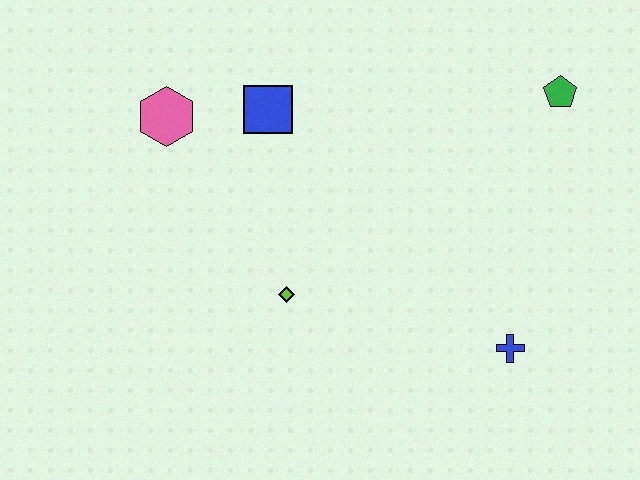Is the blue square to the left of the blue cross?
Yes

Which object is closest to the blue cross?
The lime diamond is closest to the blue cross.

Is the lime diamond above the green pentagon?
No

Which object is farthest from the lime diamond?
The green pentagon is farthest from the lime diamond.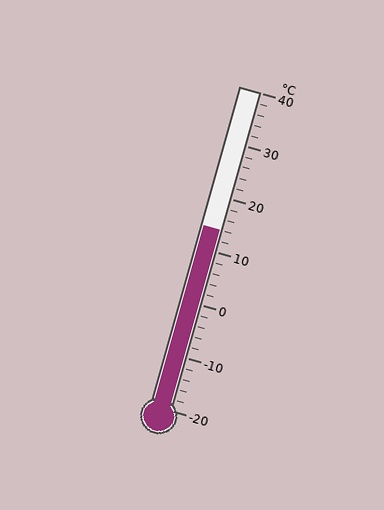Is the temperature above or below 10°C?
The temperature is above 10°C.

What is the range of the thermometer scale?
The thermometer scale ranges from -20°C to 40°C.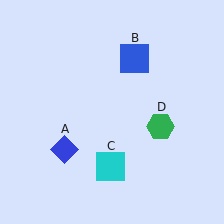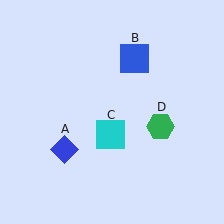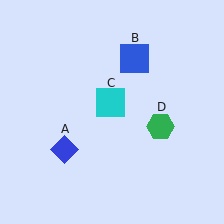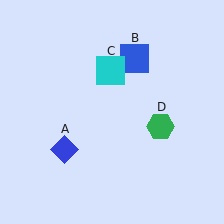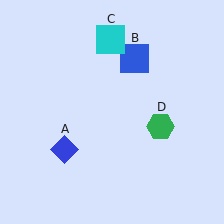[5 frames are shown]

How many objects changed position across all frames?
1 object changed position: cyan square (object C).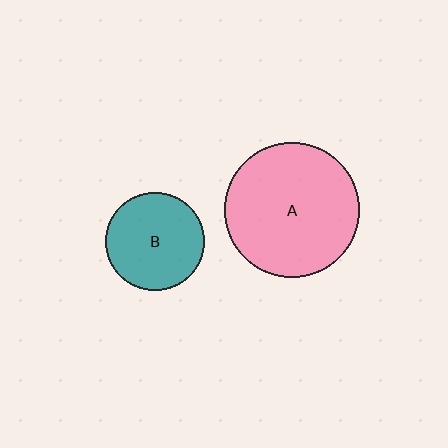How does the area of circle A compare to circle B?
Approximately 1.9 times.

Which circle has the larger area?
Circle A (pink).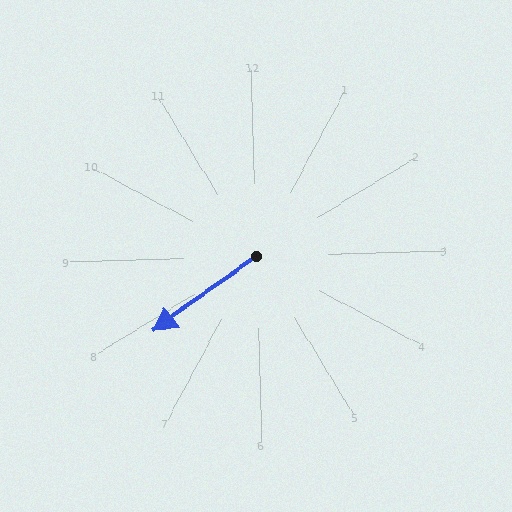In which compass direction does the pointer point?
Southwest.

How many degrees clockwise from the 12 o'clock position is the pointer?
Approximately 236 degrees.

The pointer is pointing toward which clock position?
Roughly 8 o'clock.